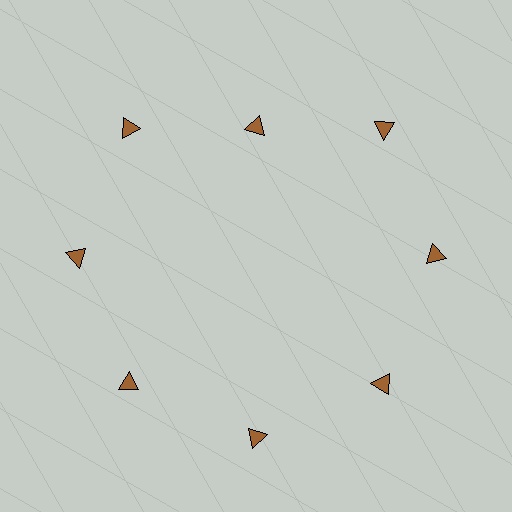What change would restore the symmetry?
The symmetry would be restored by moving it outward, back onto the ring so that all 8 triangles sit at equal angles and equal distance from the center.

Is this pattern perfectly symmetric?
No. The 8 brown triangles are arranged in a ring, but one element near the 12 o'clock position is pulled inward toward the center, breaking the 8-fold rotational symmetry.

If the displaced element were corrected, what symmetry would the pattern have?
It would have 8-fold rotational symmetry — the pattern would map onto itself every 45 degrees.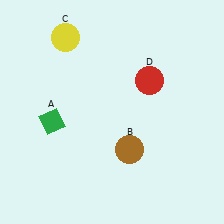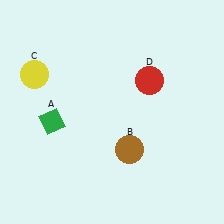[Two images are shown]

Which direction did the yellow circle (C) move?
The yellow circle (C) moved down.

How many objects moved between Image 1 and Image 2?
1 object moved between the two images.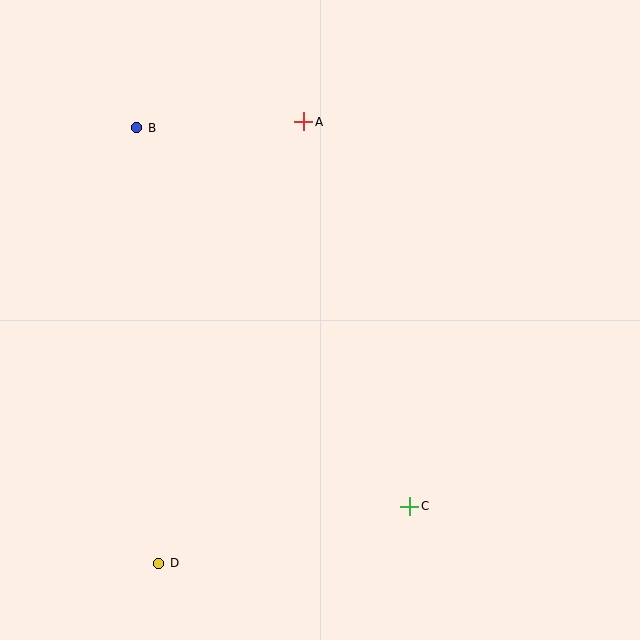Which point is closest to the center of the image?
Point A at (304, 122) is closest to the center.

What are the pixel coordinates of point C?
Point C is at (410, 506).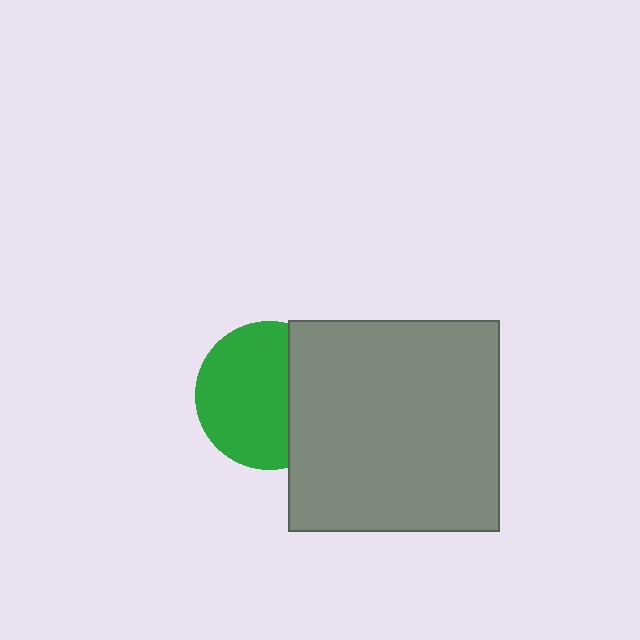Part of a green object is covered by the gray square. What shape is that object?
It is a circle.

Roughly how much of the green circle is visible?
Most of it is visible (roughly 65%).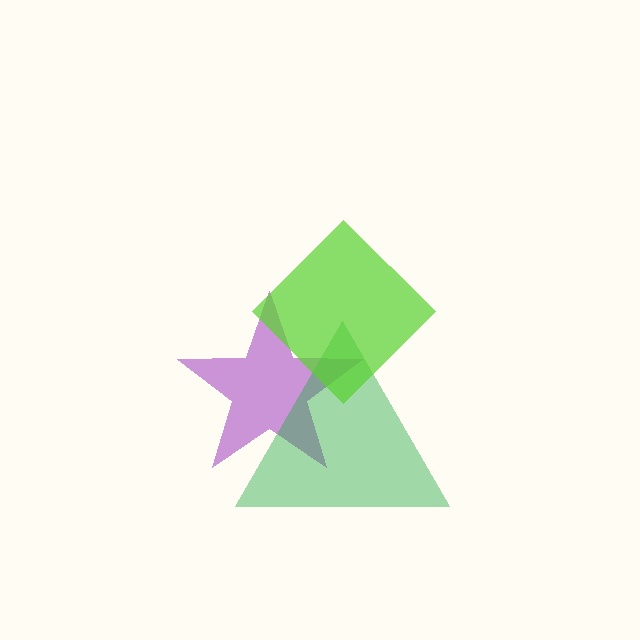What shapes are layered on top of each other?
The layered shapes are: a purple star, a green triangle, a lime diamond.